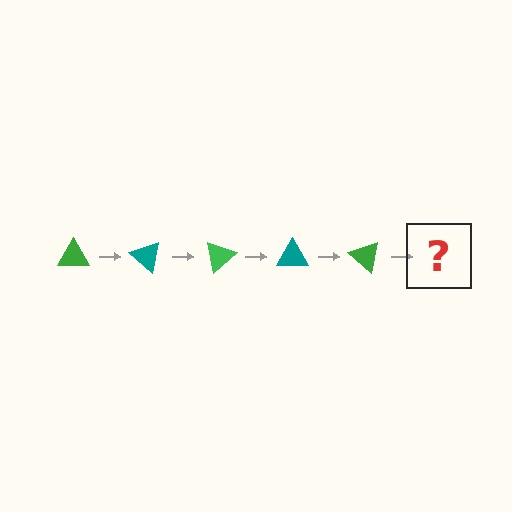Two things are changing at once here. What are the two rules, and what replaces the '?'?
The two rules are that it rotates 40 degrees each step and the color cycles through green and teal. The '?' should be a teal triangle, rotated 200 degrees from the start.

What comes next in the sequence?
The next element should be a teal triangle, rotated 200 degrees from the start.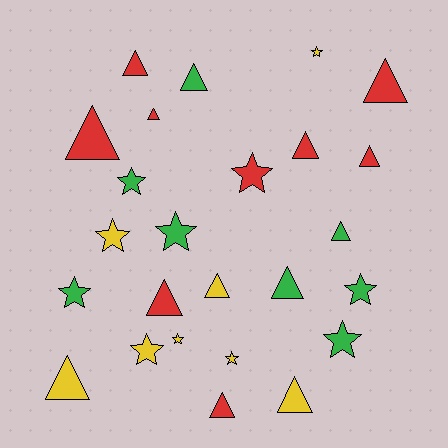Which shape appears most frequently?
Triangle, with 14 objects.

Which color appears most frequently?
Red, with 9 objects.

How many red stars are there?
There is 1 red star.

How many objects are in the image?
There are 25 objects.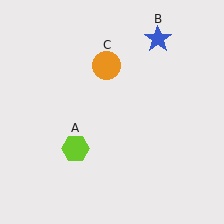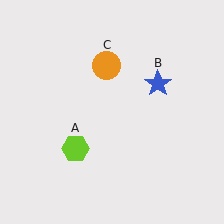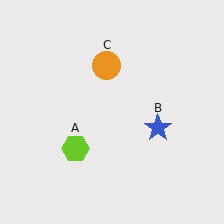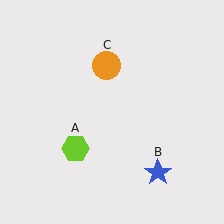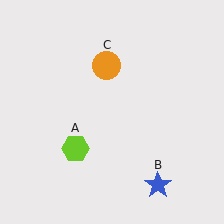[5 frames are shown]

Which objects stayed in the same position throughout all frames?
Lime hexagon (object A) and orange circle (object C) remained stationary.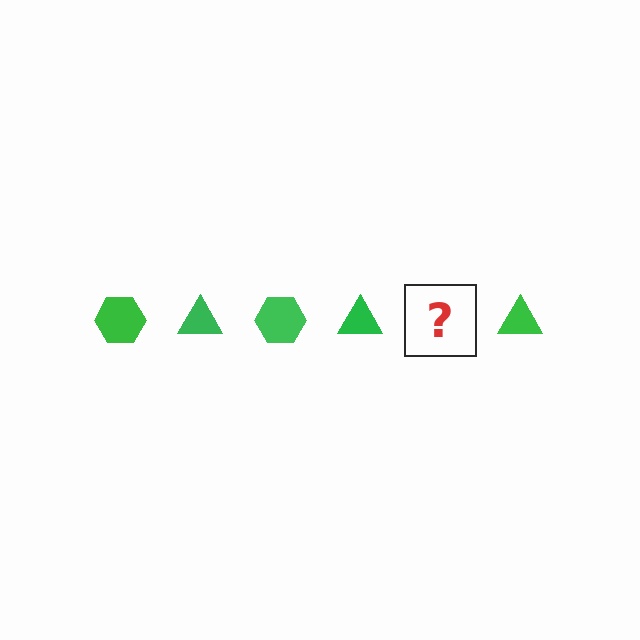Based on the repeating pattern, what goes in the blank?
The blank should be a green hexagon.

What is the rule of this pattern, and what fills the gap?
The rule is that the pattern cycles through hexagon, triangle shapes in green. The gap should be filled with a green hexagon.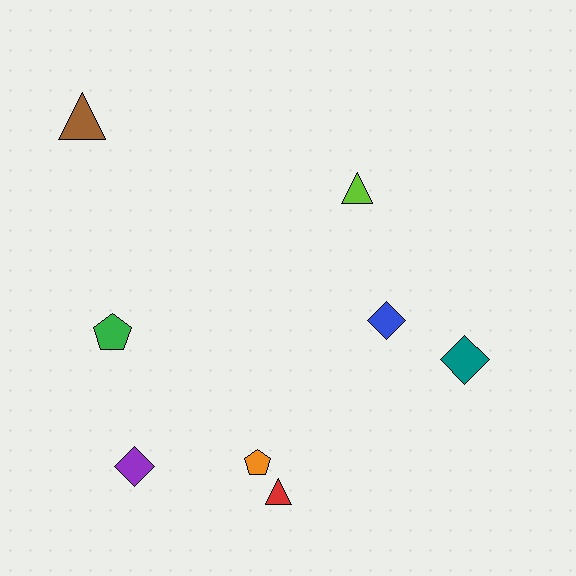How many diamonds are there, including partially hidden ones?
There are 3 diamonds.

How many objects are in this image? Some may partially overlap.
There are 8 objects.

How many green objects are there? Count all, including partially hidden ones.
There is 1 green object.